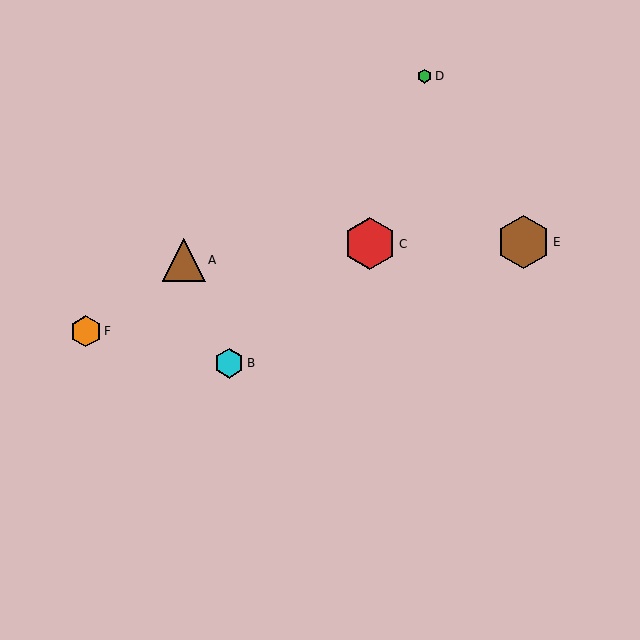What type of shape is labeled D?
Shape D is a green hexagon.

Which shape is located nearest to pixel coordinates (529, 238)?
The brown hexagon (labeled E) at (524, 242) is nearest to that location.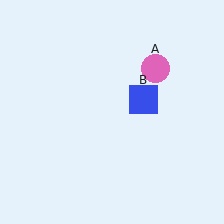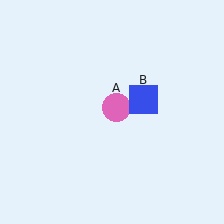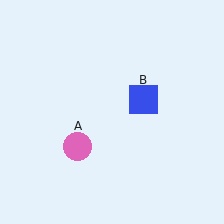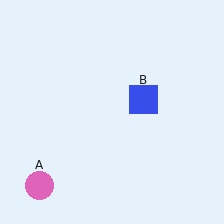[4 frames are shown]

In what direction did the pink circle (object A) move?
The pink circle (object A) moved down and to the left.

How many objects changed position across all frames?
1 object changed position: pink circle (object A).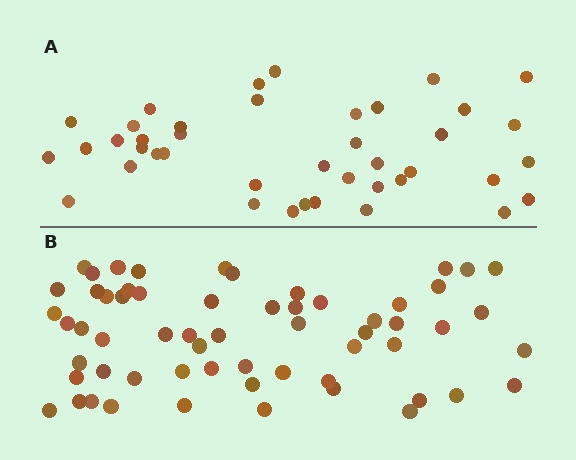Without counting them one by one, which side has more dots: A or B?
Region B (the bottom region) has more dots.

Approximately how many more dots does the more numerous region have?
Region B has approximately 20 more dots than region A.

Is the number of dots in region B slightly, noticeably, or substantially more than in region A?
Region B has substantially more. The ratio is roughly 1.5 to 1.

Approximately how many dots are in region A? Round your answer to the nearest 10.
About 40 dots. (The exact count is 41, which rounds to 40.)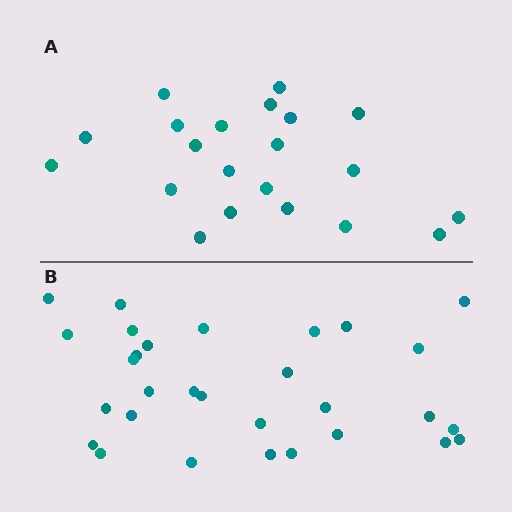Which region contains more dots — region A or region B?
Region B (the bottom region) has more dots.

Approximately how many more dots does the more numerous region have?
Region B has roughly 8 or so more dots than region A.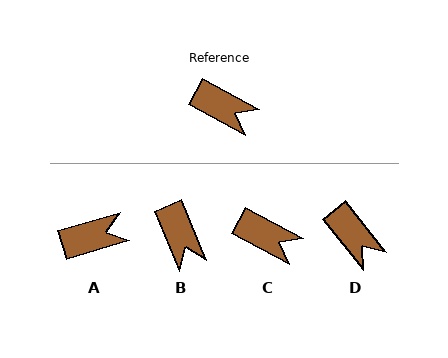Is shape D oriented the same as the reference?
No, it is off by about 23 degrees.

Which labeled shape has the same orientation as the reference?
C.